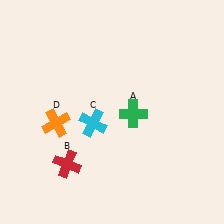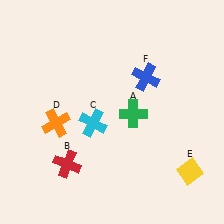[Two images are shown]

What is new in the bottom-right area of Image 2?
A yellow diamond (E) was added in the bottom-right area of Image 2.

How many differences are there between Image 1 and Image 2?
There are 2 differences between the two images.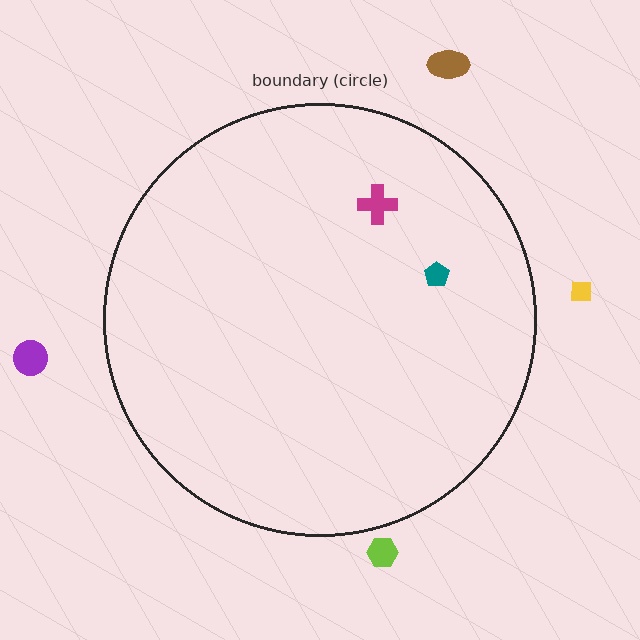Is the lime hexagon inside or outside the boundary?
Outside.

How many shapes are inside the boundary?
2 inside, 4 outside.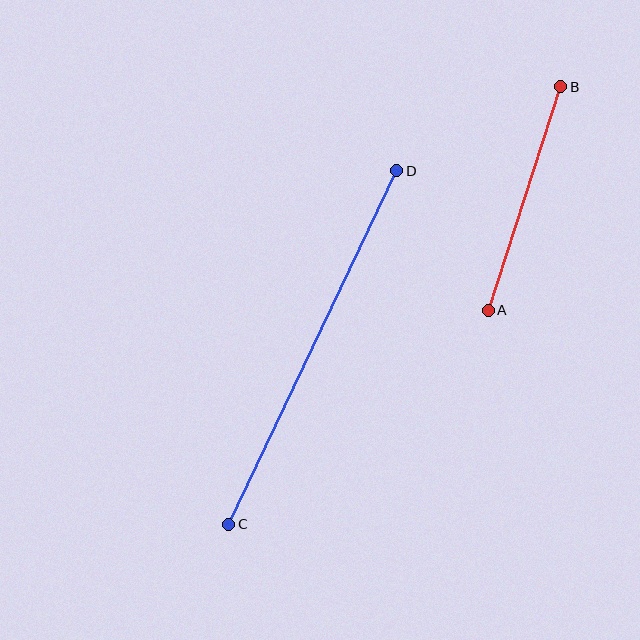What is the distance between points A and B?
The distance is approximately 235 pixels.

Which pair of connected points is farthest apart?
Points C and D are farthest apart.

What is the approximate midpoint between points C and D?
The midpoint is at approximately (313, 348) pixels.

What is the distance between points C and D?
The distance is approximately 392 pixels.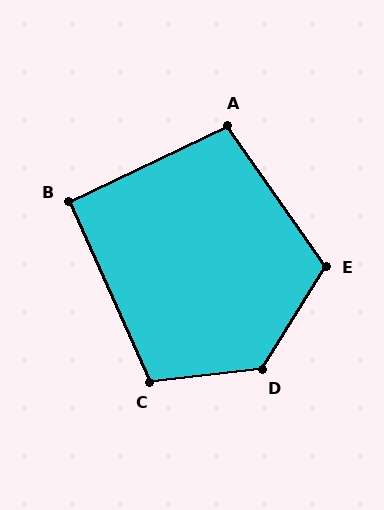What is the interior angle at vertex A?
Approximately 99 degrees (obtuse).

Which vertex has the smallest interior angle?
B, at approximately 92 degrees.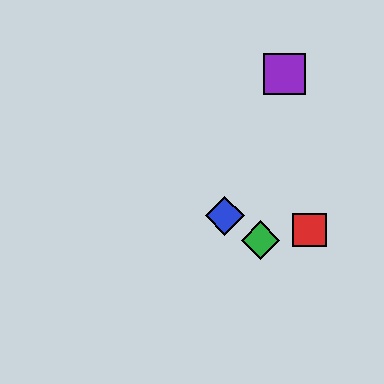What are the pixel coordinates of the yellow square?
The yellow square is at (283, 77).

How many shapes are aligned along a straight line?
3 shapes (the blue diamond, the yellow square, the purple square) are aligned along a straight line.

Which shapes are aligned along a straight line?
The blue diamond, the yellow square, the purple square are aligned along a straight line.